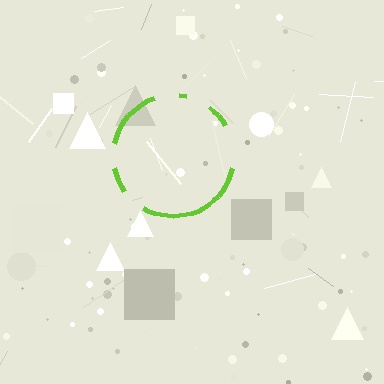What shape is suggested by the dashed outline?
The dashed outline suggests a circle.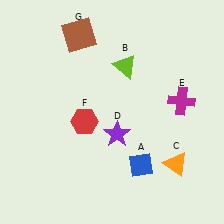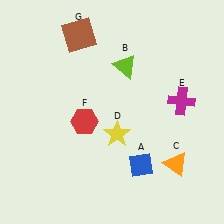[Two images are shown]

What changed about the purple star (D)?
In Image 1, D is purple. In Image 2, it changed to yellow.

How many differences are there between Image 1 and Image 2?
There is 1 difference between the two images.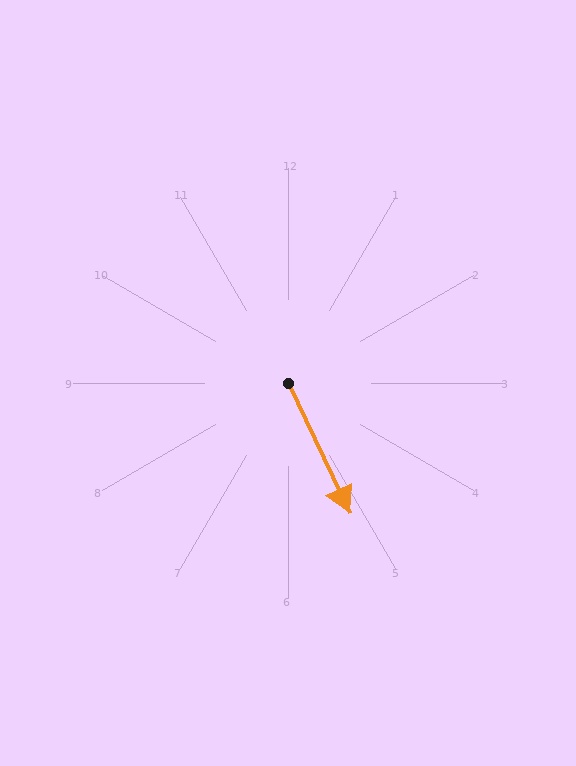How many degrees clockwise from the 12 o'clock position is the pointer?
Approximately 155 degrees.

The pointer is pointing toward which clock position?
Roughly 5 o'clock.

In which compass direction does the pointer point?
Southeast.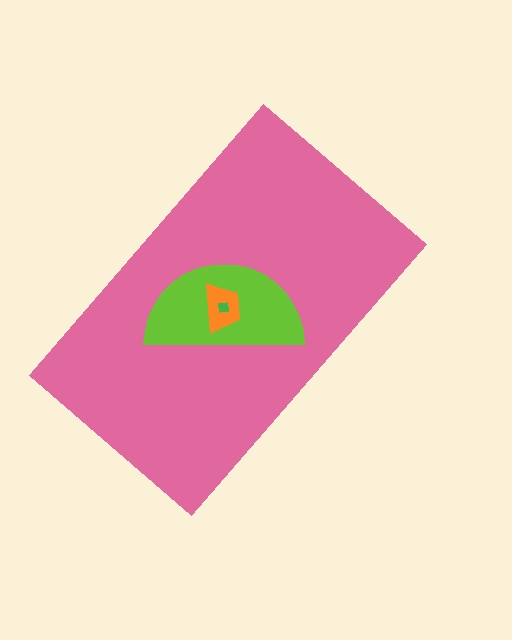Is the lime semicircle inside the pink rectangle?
Yes.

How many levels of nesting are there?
4.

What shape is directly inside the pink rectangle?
The lime semicircle.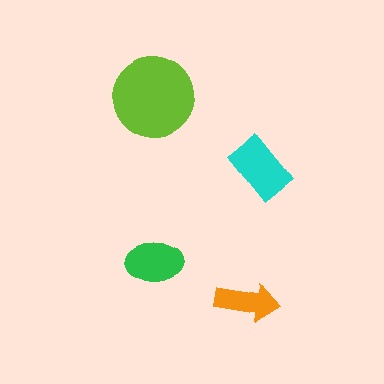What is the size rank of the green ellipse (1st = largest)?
3rd.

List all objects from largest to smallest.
The lime circle, the cyan rectangle, the green ellipse, the orange arrow.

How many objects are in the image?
There are 4 objects in the image.